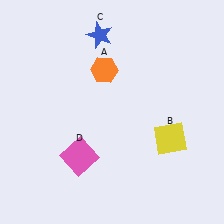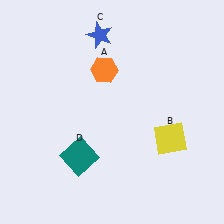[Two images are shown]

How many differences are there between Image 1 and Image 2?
There is 1 difference between the two images.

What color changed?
The square (D) changed from pink in Image 1 to teal in Image 2.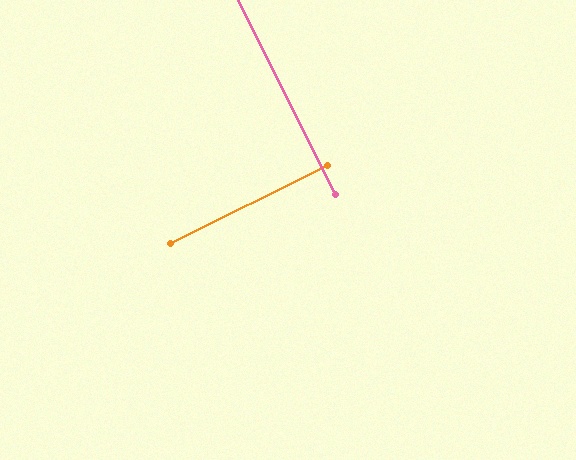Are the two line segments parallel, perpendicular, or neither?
Perpendicular — they meet at approximately 90°.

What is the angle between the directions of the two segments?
Approximately 90 degrees.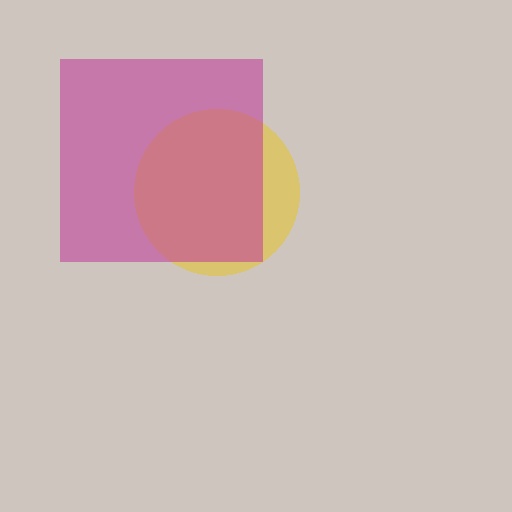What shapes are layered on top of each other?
The layered shapes are: a yellow circle, a magenta square.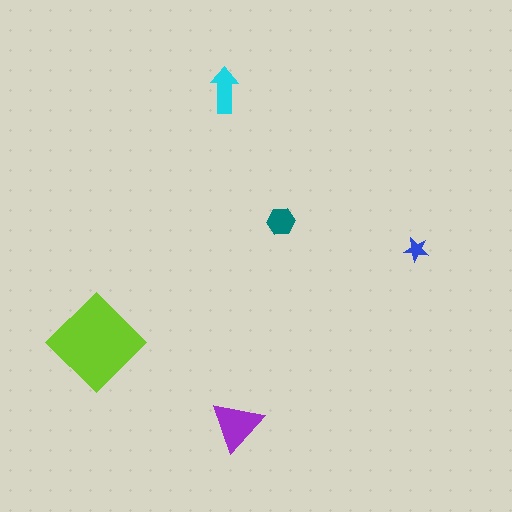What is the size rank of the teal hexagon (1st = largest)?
4th.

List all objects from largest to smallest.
The lime diamond, the purple triangle, the cyan arrow, the teal hexagon, the blue star.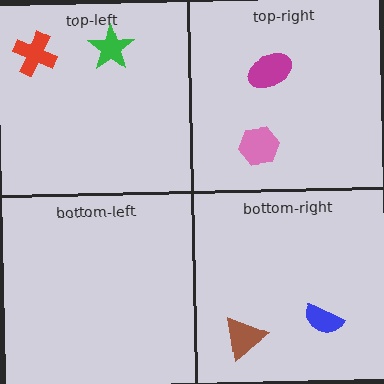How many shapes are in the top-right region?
2.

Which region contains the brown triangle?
The bottom-right region.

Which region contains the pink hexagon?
The top-right region.